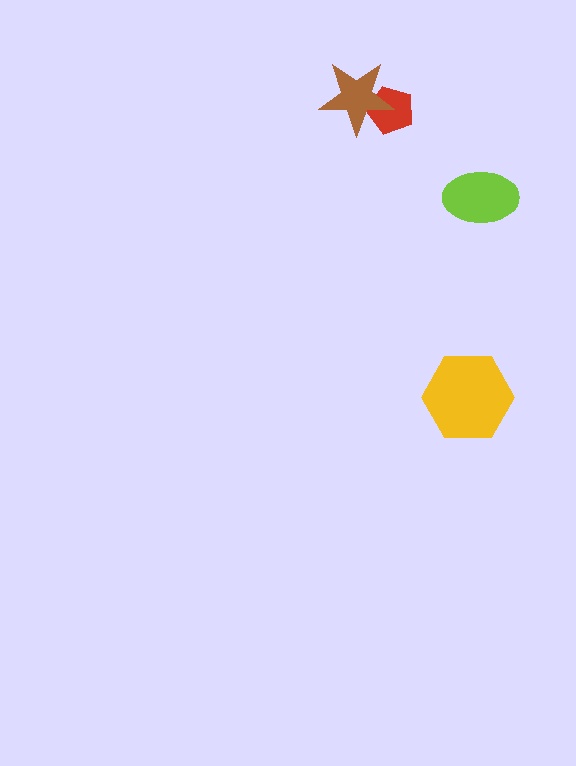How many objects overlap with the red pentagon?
1 object overlaps with the red pentagon.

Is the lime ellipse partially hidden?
No, no other shape covers it.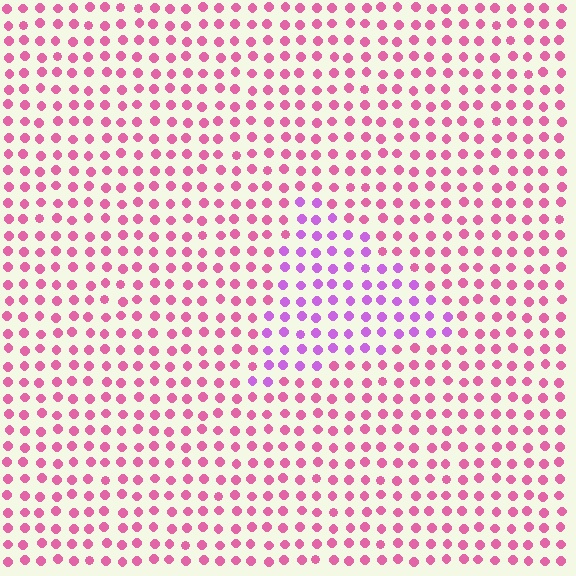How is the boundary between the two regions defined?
The boundary is defined purely by a slight shift in hue (about 40 degrees). Spacing, size, and orientation are identical on both sides.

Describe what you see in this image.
The image is filled with small pink elements in a uniform arrangement. A triangle-shaped region is visible where the elements are tinted to a slightly different hue, forming a subtle color boundary.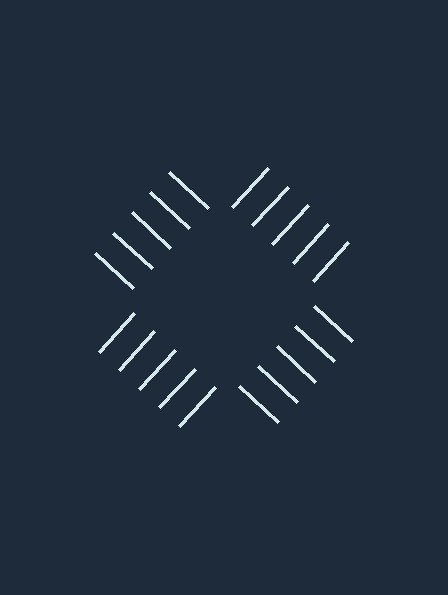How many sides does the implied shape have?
4 sides — the line-ends trace a square.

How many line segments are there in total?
20 — 5 along each of the 4 edges.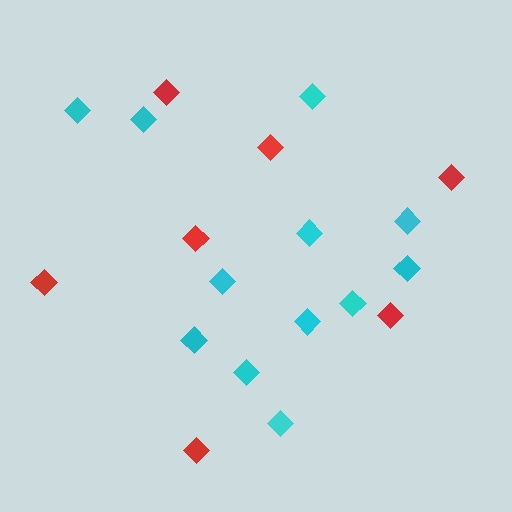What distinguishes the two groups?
There are 2 groups: one group of red diamonds (7) and one group of cyan diamonds (12).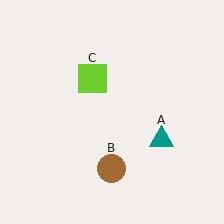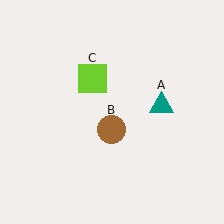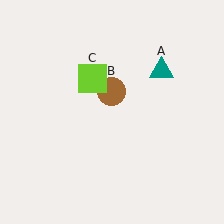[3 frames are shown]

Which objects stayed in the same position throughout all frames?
Lime square (object C) remained stationary.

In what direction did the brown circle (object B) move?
The brown circle (object B) moved up.